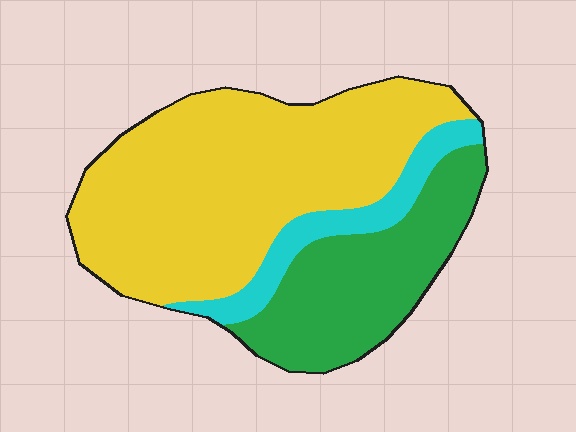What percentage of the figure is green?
Green takes up about one quarter (1/4) of the figure.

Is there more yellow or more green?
Yellow.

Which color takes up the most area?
Yellow, at roughly 60%.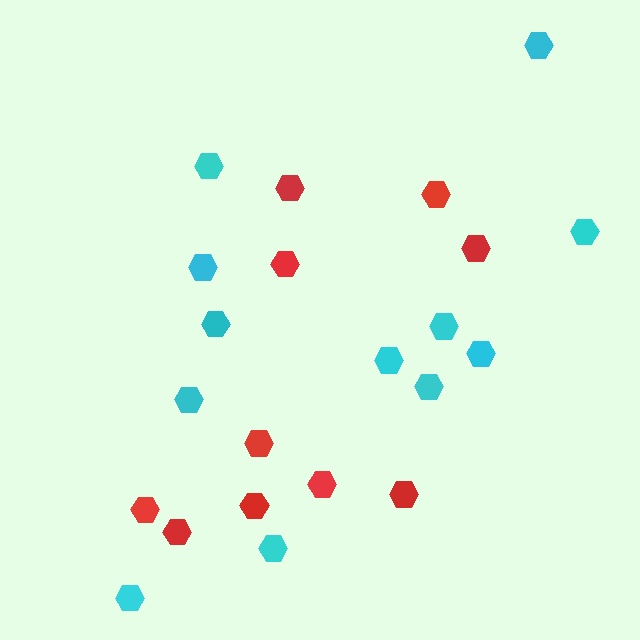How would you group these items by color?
There are 2 groups: one group of cyan hexagons (12) and one group of red hexagons (10).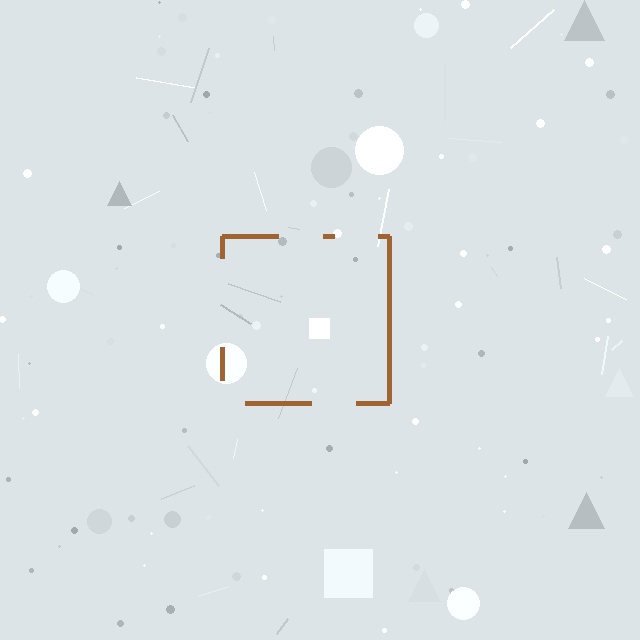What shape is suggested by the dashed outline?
The dashed outline suggests a square.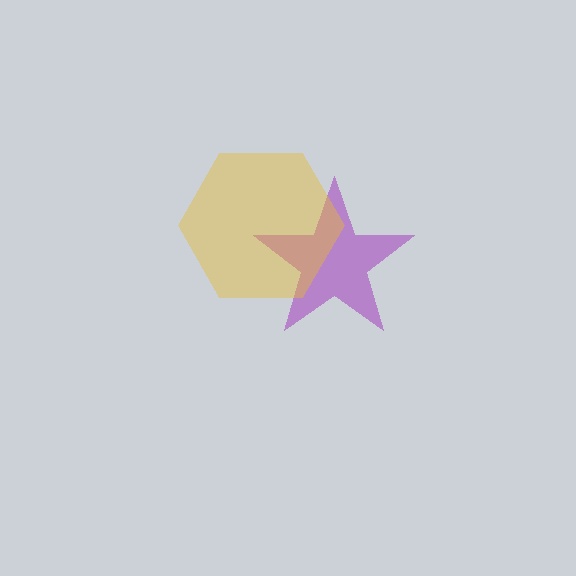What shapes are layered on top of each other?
The layered shapes are: a purple star, a yellow hexagon.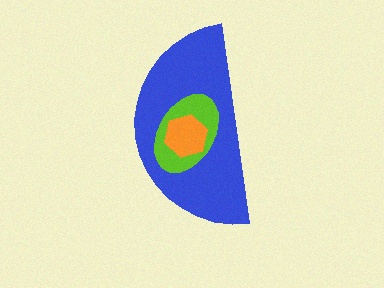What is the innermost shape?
The orange hexagon.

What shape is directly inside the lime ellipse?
The orange hexagon.